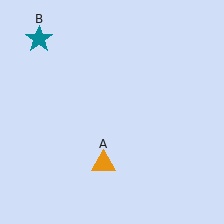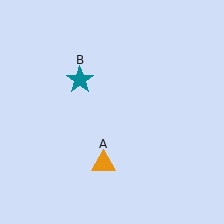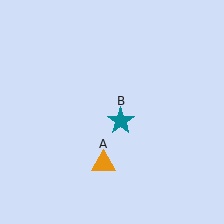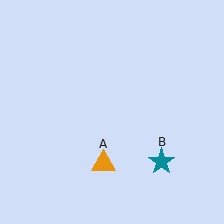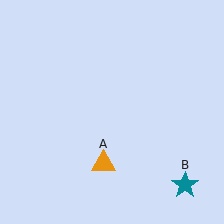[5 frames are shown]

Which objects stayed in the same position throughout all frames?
Orange triangle (object A) remained stationary.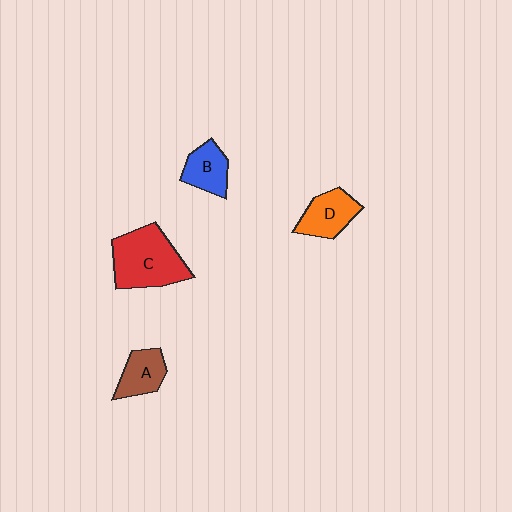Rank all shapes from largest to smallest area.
From largest to smallest: C (red), D (orange), B (blue), A (brown).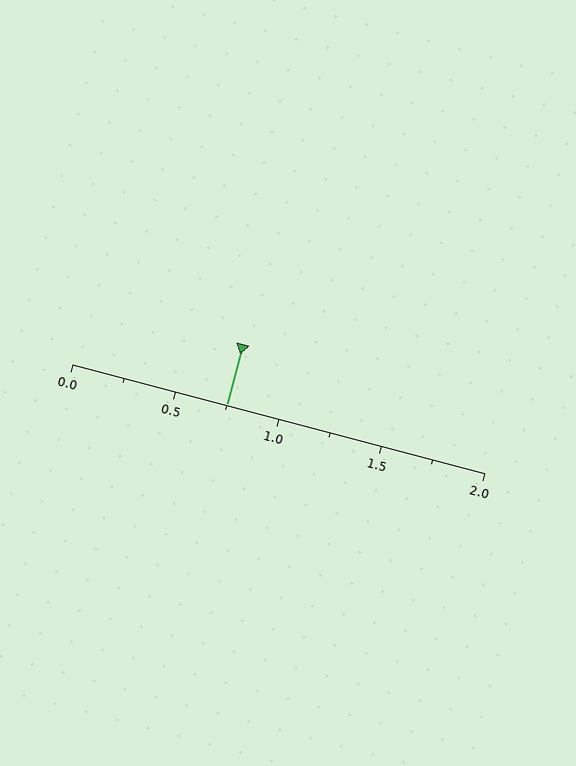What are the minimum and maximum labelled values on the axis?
The axis runs from 0.0 to 2.0.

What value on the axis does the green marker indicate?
The marker indicates approximately 0.75.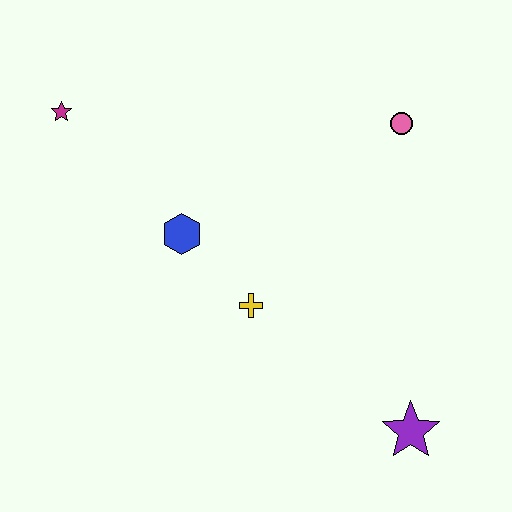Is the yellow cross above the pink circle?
No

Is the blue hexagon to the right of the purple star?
No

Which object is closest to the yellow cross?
The blue hexagon is closest to the yellow cross.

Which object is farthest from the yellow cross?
The magenta star is farthest from the yellow cross.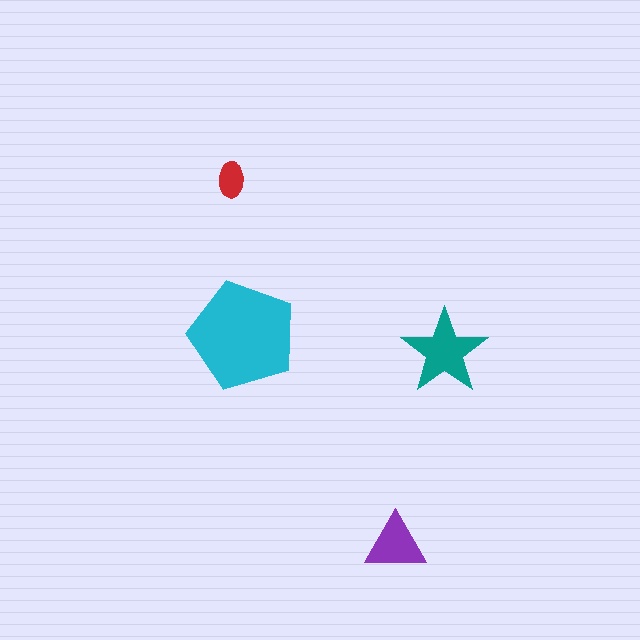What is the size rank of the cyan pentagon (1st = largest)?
1st.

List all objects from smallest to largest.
The red ellipse, the purple triangle, the teal star, the cyan pentagon.